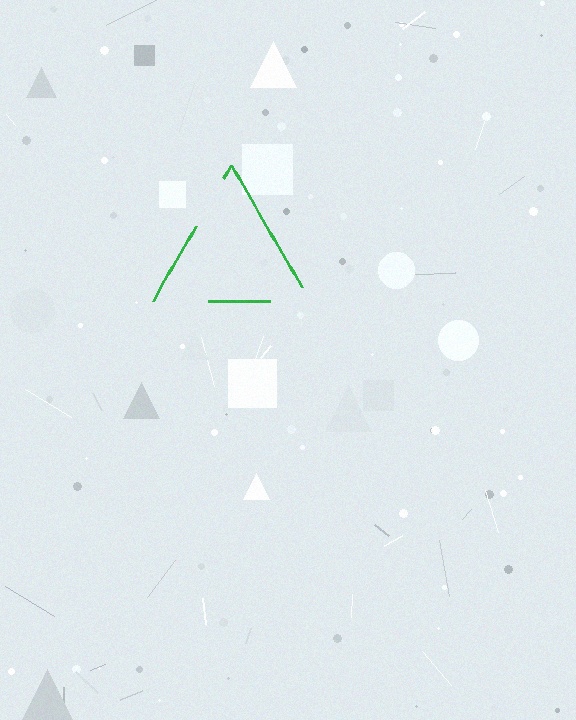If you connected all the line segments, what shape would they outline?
They would outline a triangle.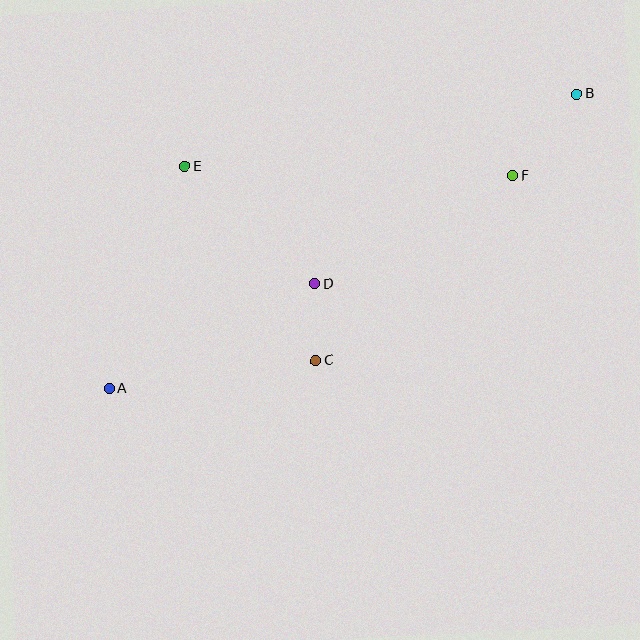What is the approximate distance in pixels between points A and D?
The distance between A and D is approximately 231 pixels.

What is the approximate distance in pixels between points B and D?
The distance between B and D is approximately 323 pixels.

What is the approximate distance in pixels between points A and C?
The distance between A and C is approximately 208 pixels.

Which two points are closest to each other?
Points C and D are closest to each other.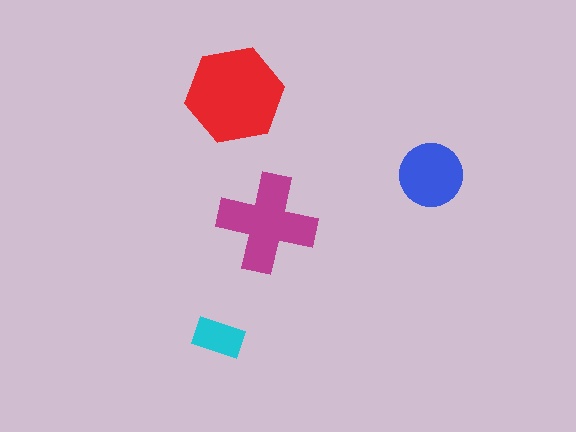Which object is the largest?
The red hexagon.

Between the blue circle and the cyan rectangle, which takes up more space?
The blue circle.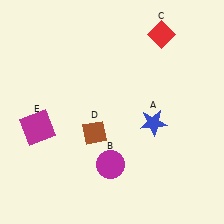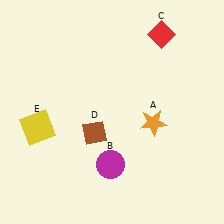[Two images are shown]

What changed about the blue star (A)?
In Image 1, A is blue. In Image 2, it changed to orange.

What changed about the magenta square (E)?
In Image 1, E is magenta. In Image 2, it changed to yellow.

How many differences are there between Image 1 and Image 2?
There are 2 differences between the two images.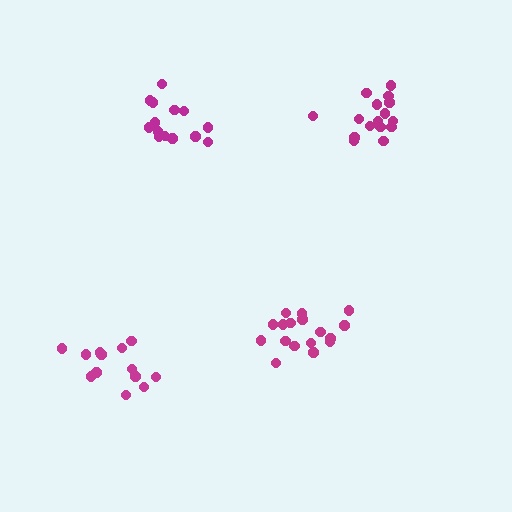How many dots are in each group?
Group 1: 13 dots, Group 2: 16 dots, Group 3: 14 dots, Group 4: 17 dots (60 total).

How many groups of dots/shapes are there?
There are 4 groups.